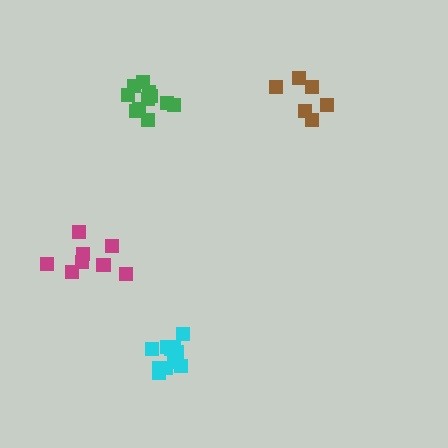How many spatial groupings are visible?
There are 4 spatial groupings.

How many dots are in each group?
Group 1: 8 dots, Group 2: 11 dots, Group 3: 12 dots, Group 4: 6 dots (37 total).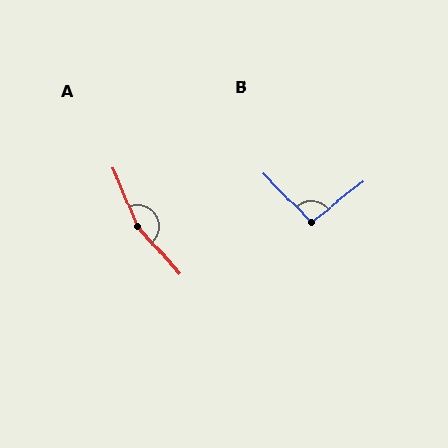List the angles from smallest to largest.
B (96°), A (162°).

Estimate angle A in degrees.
Approximately 162 degrees.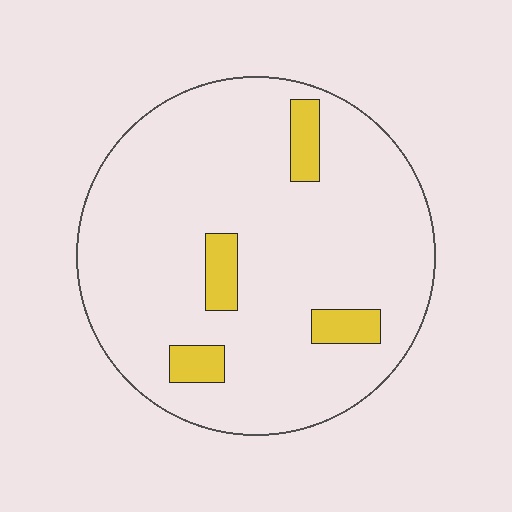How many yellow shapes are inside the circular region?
4.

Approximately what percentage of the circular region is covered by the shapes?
Approximately 10%.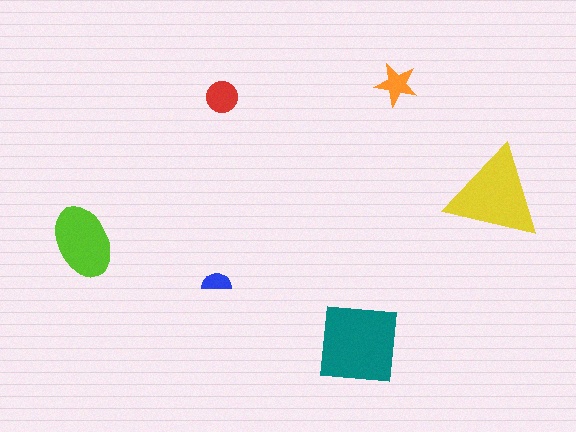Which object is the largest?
The teal square.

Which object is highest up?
The orange star is topmost.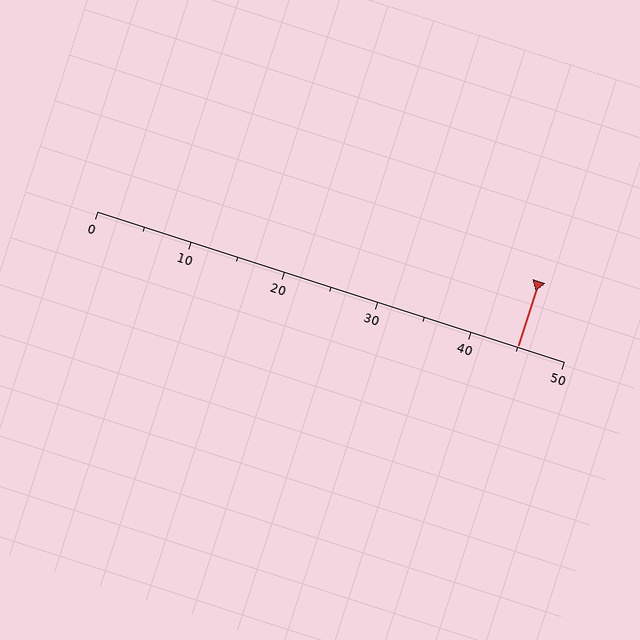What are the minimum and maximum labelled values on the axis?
The axis runs from 0 to 50.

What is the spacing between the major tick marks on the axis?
The major ticks are spaced 10 apart.